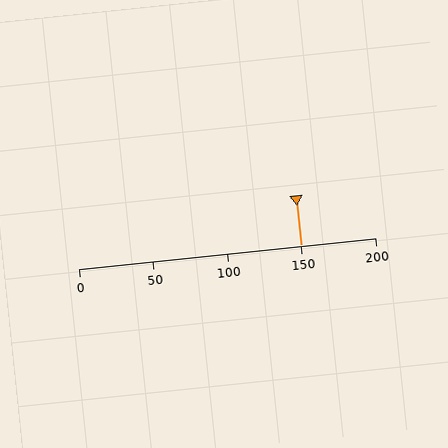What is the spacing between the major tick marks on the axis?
The major ticks are spaced 50 apart.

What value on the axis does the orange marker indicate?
The marker indicates approximately 150.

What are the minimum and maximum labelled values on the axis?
The axis runs from 0 to 200.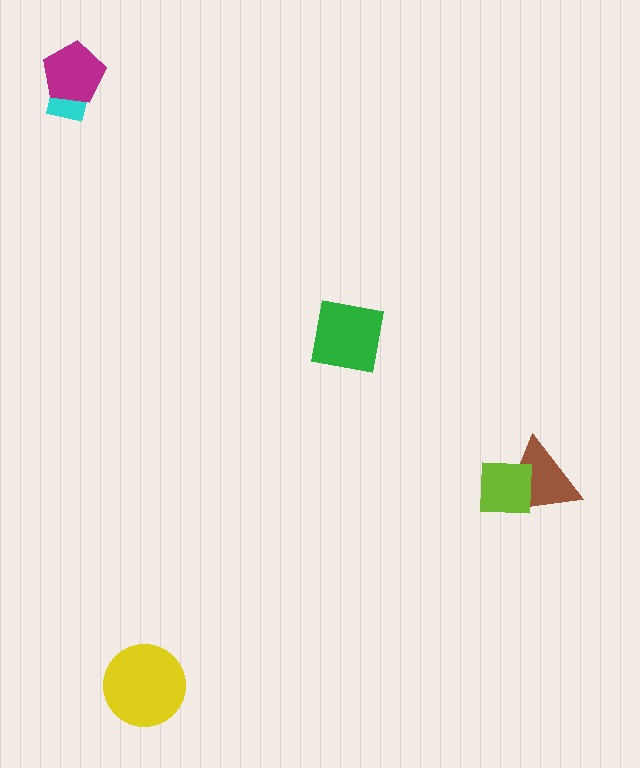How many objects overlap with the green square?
0 objects overlap with the green square.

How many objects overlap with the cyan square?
1 object overlaps with the cyan square.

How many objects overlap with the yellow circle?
0 objects overlap with the yellow circle.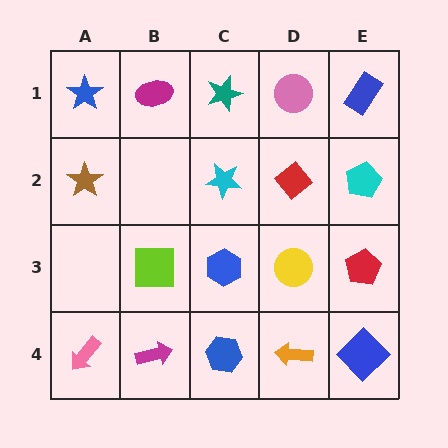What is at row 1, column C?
A teal star.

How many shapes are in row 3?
4 shapes.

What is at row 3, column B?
A lime square.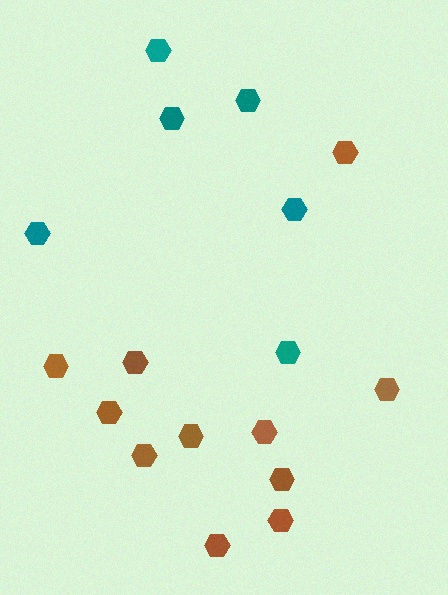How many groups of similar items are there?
There are 2 groups: one group of brown hexagons (11) and one group of teal hexagons (6).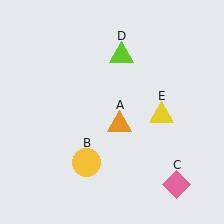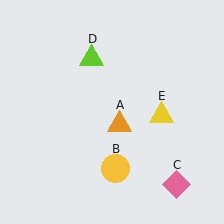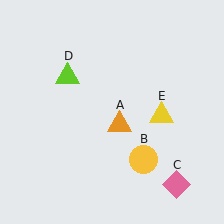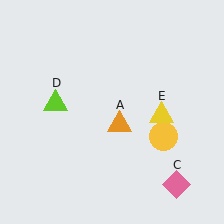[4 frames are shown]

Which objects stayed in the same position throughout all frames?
Orange triangle (object A) and pink diamond (object C) and yellow triangle (object E) remained stationary.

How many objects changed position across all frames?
2 objects changed position: yellow circle (object B), lime triangle (object D).